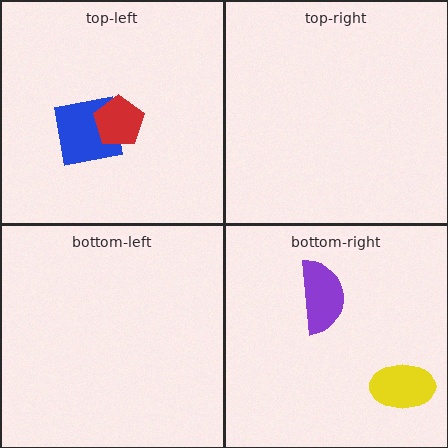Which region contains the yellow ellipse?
The bottom-right region.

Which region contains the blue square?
The top-left region.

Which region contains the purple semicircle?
The bottom-right region.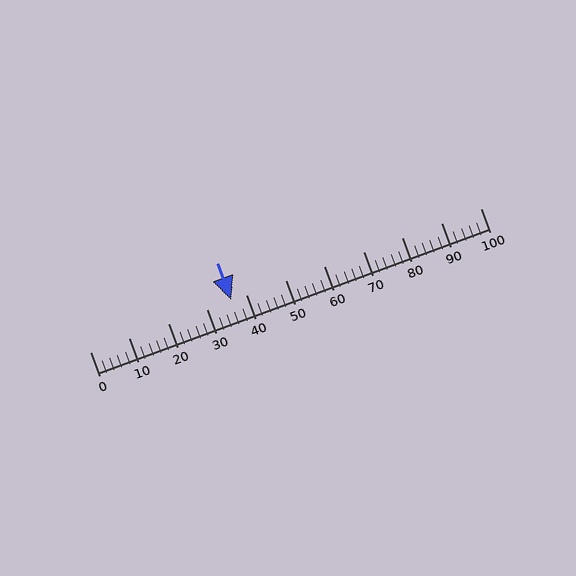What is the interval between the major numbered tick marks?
The major tick marks are spaced 10 units apart.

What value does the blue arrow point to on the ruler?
The blue arrow points to approximately 36.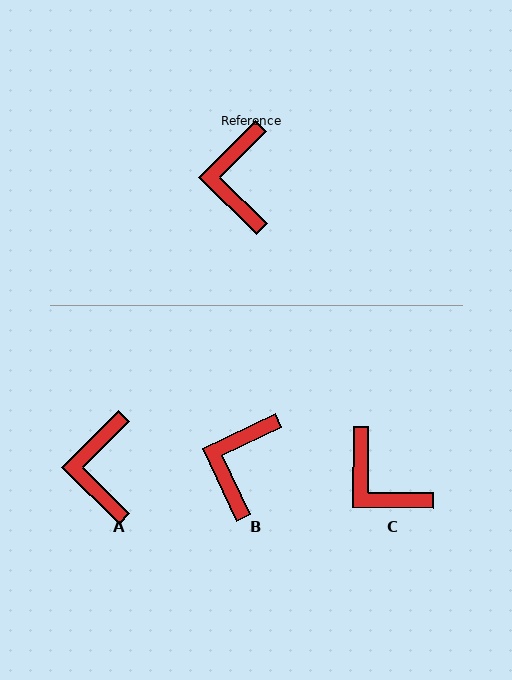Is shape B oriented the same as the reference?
No, it is off by about 20 degrees.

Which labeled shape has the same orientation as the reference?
A.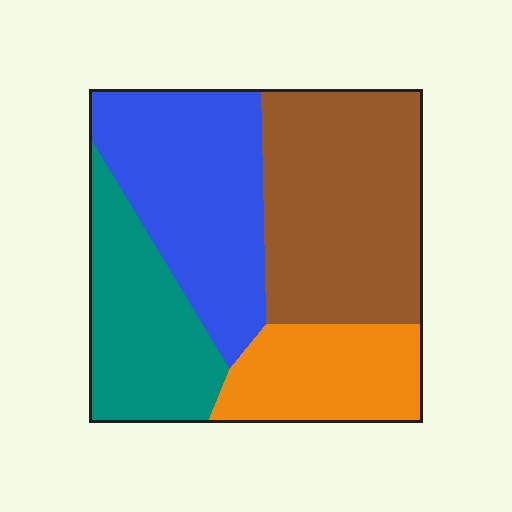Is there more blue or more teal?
Blue.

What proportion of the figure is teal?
Teal covers 21% of the figure.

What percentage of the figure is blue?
Blue takes up about one quarter (1/4) of the figure.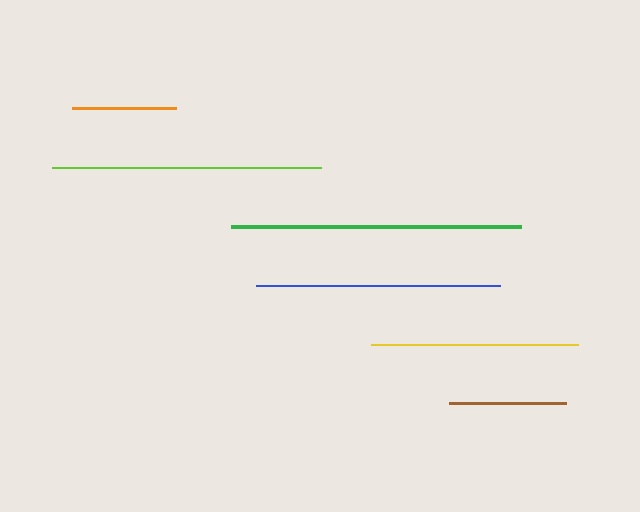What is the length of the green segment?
The green segment is approximately 290 pixels long.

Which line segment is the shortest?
The orange line is the shortest at approximately 104 pixels.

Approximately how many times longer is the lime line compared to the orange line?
The lime line is approximately 2.6 times the length of the orange line.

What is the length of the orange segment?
The orange segment is approximately 104 pixels long.